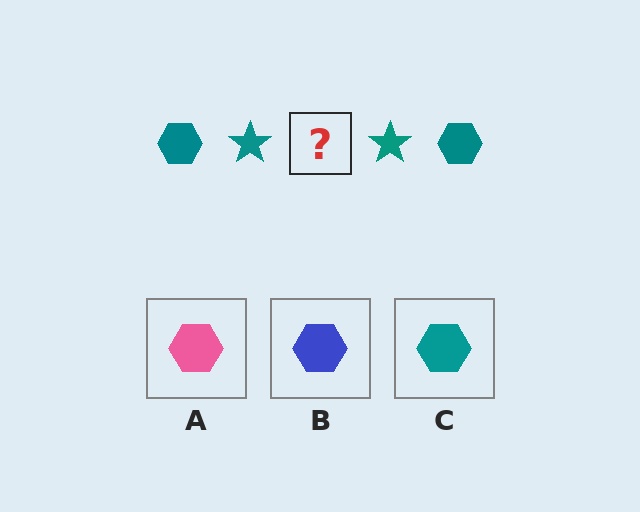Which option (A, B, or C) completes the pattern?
C.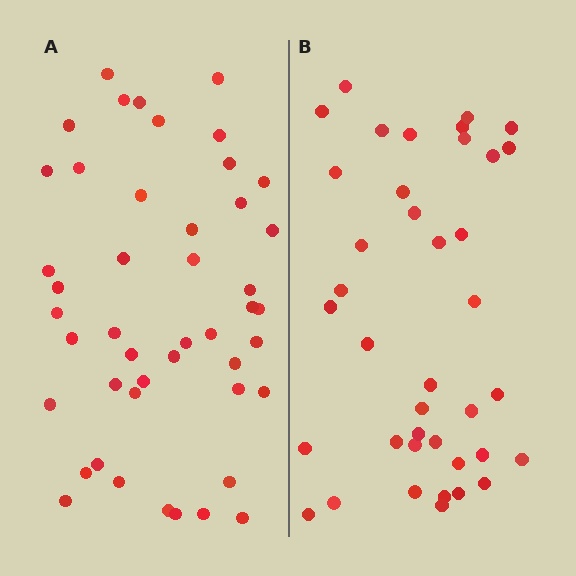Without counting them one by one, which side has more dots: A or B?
Region A (the left region) has more dots.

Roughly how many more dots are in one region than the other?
Region A has roughly 8 or so more dots than region B.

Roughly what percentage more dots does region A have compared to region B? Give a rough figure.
About 20% more.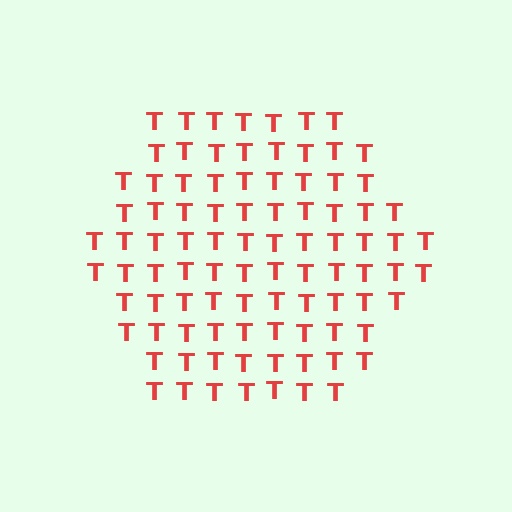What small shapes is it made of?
It is made of small letter T's.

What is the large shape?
The large shape is a hexagon.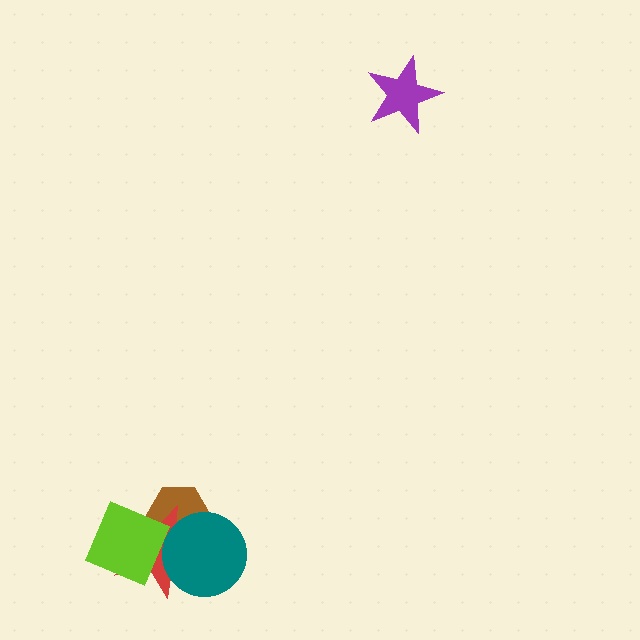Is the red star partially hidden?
Yes, it is partially covered by another shape.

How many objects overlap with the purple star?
0 objects overlap with the purple star.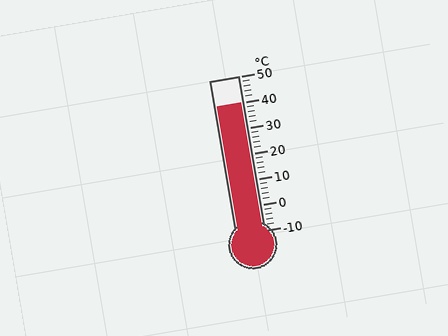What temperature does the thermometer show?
The thermometer shows approximately 40°C.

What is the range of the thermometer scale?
The thermometer scale ranges from -10°C to 50°C.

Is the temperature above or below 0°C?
The temperature is above 0°C.